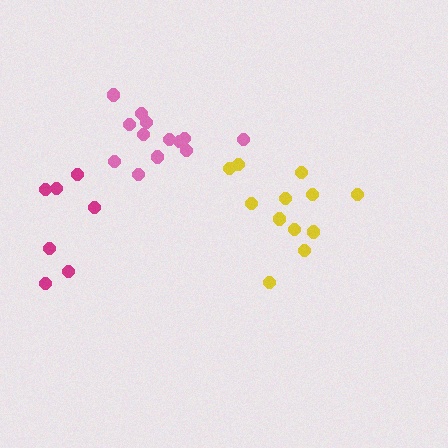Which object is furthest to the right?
The yellow cluster is rightmost.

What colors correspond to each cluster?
The clusters are colored: yellow, magenta, pink.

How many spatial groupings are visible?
There are 3 spatial groupings.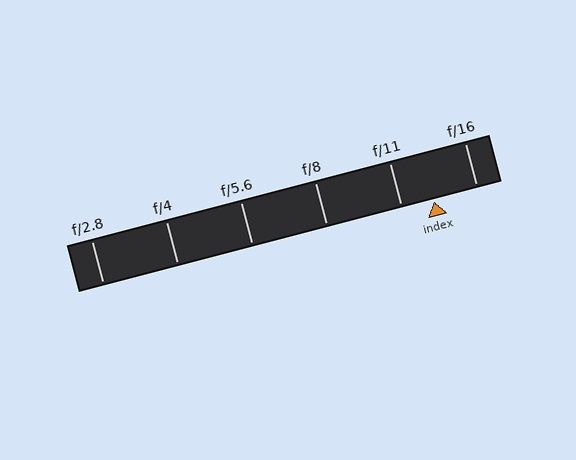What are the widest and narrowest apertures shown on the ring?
The widest aperture shown is f/2.8 and the narrowest is f/16.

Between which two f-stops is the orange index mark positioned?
The index mark is between f/11 and f/16.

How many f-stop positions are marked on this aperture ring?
There are 6 f-stop positions marked.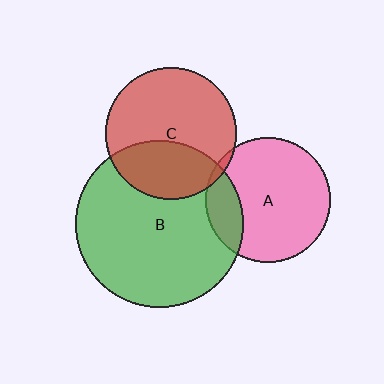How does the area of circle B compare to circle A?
Approximately 1.8 times.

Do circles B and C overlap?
Yes.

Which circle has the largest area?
Circle B (green).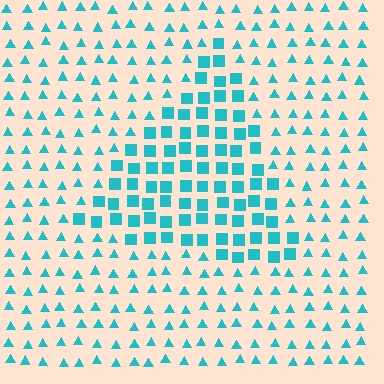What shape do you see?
I see a triangle.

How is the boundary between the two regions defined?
The boundary is defined by a change in element shape: squares inside vs. triangles outside. All elements share the same color and spacing.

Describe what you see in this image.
The image is filled with small cyan elements arranged in a uniform grid. A triangle-shaped region contains squares, while the surrounding area contains triangles. The boundary is defined purely by the change in element shape.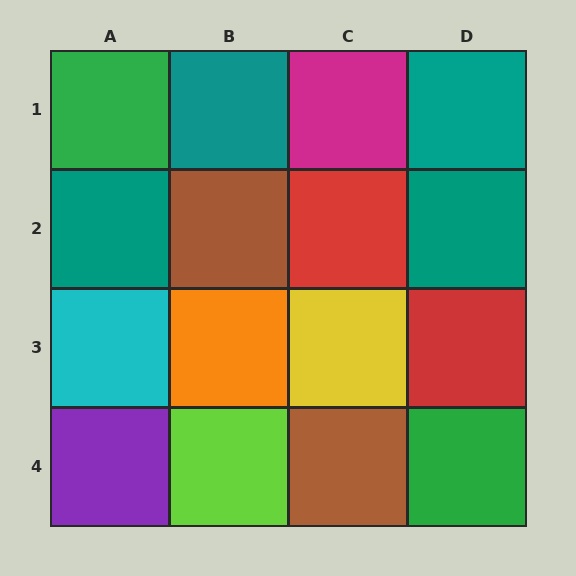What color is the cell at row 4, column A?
Purple.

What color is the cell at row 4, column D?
Green.